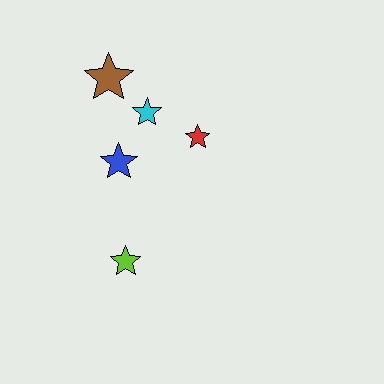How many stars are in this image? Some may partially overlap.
There are 5 stars.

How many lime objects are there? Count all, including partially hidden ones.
There is 1 lime object.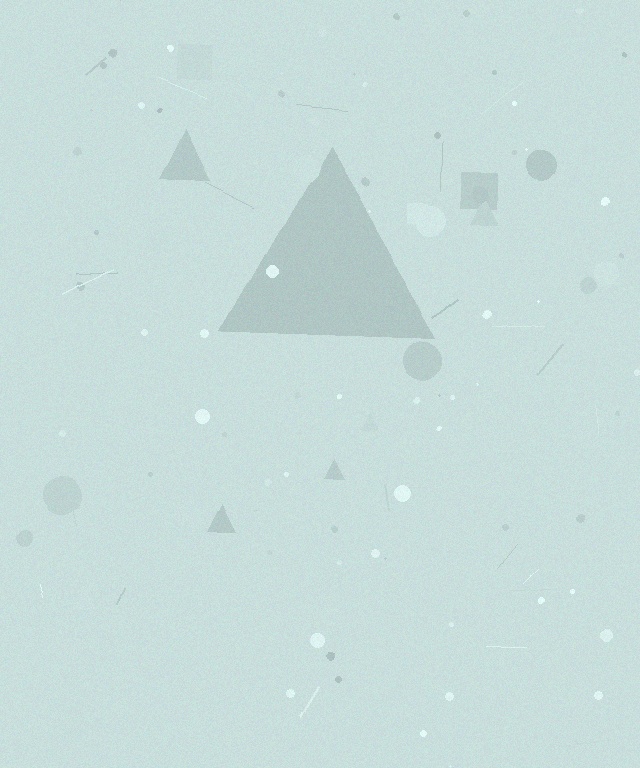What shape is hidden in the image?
A triangle is hidden in the image.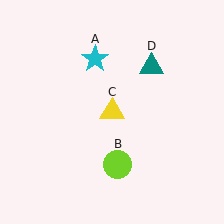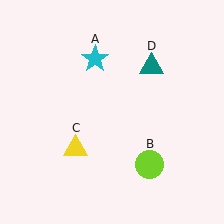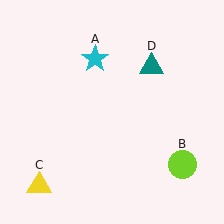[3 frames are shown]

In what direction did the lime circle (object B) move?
The lime circle (object B) moved right.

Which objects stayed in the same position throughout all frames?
Cyan star (object A) and teal triangle (object D) remained stationary.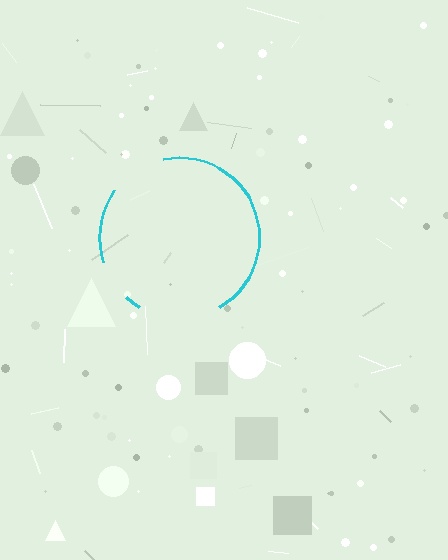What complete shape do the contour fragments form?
The contour fragments form a circle.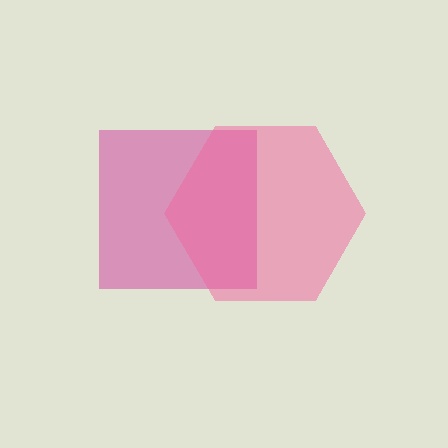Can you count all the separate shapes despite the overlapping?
Yes, there are 2 separate shapes.